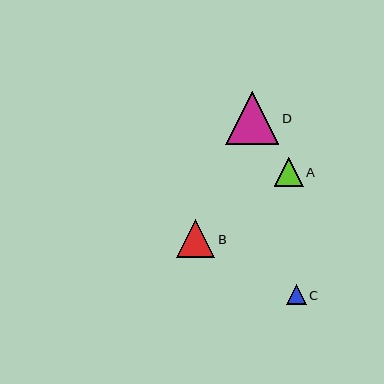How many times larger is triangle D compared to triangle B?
Triangle D is approximately 1.4 times the size of triangle B.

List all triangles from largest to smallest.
From largest to smallest: D, B, A, C.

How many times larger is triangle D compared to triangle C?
Triangle D is approximately 2.7 times the size of triangle C.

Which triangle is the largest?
Triangle D is the largest with a size of approximately 53 pixels.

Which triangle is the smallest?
Triangle C is the smallest with a size of approximately 20 pixels.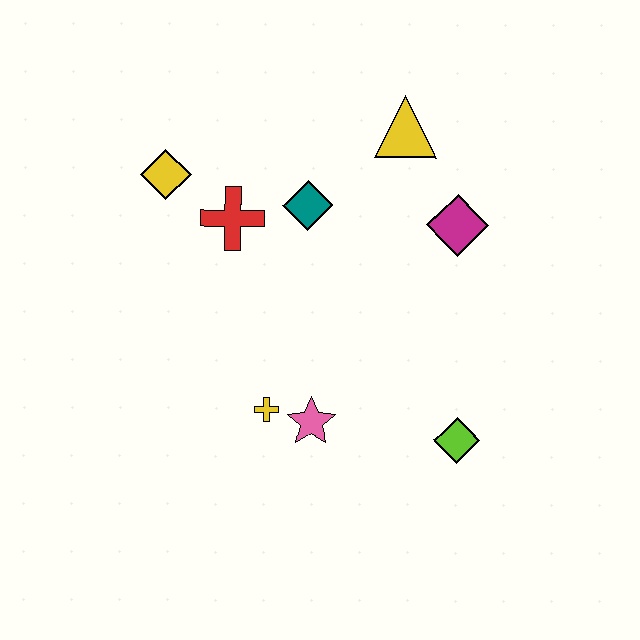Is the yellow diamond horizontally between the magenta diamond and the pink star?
No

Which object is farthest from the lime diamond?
The yellow diamond is farthest from the lime diamond.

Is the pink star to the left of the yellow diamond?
No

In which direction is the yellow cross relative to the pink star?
The yellow cross is to the left of the pink star.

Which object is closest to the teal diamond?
The red cross is closest to the teal diamond.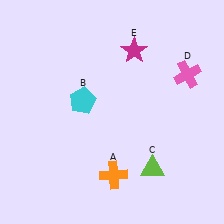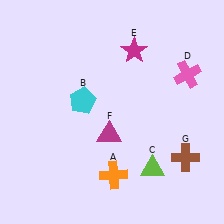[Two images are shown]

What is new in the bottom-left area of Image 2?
A magenta triangle (F) was added in the bottom-left area of Image 2.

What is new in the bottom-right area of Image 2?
A brown cross (G) was added in the bottom-right area of Image 2.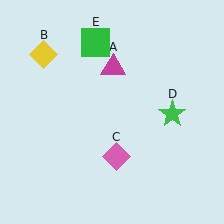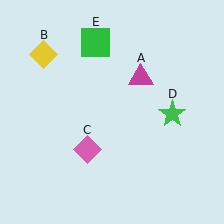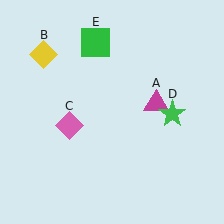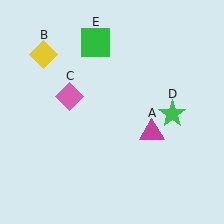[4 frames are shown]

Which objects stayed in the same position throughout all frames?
Yellow diamond (object B) and green star (object D) and green square (object E) remained stationary.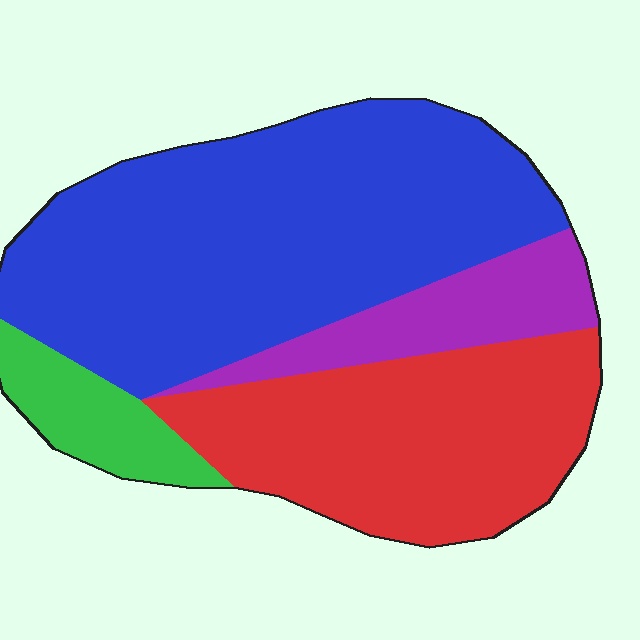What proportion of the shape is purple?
Purple covers around 10% of the shape.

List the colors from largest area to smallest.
From largest to smallest: blue, red, purple, green.